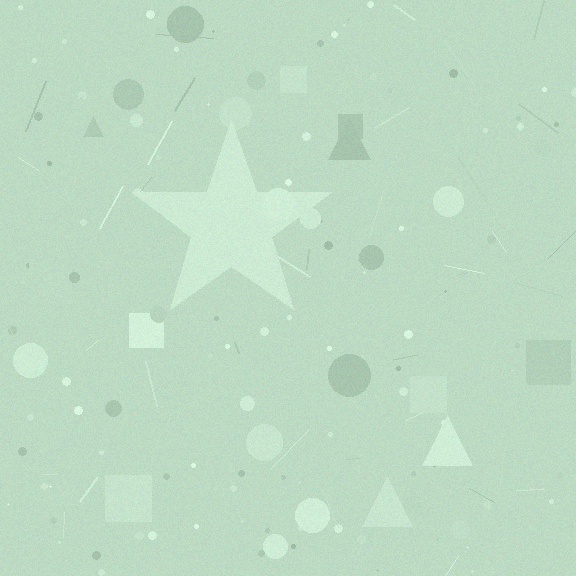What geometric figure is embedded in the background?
A star is embedded in the background.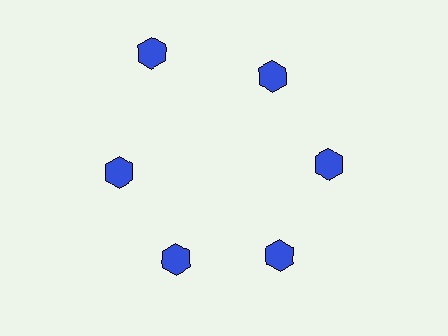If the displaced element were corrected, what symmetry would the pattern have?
It would have 6-fold rotational symmetry — the pattern would map onto itself every 60 degrees.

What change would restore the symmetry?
The symmetry would be restored by moving it inward, back onto the ring so that all 6 hexagons sit at equal angles and equal distance from the center.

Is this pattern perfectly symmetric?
No. The 6 blue hexagons are arranged in a ring, but one element near the 11 o'clock position is pushed outward from the center, breaking the 6-fold rotational symmetry.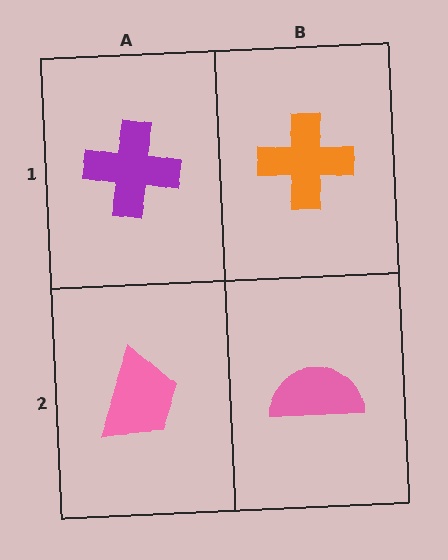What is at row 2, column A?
A pink trapezoid.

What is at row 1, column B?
An orange cross.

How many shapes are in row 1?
2 shapes.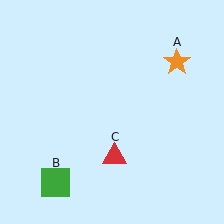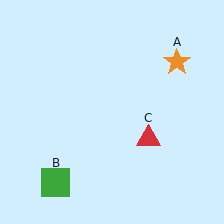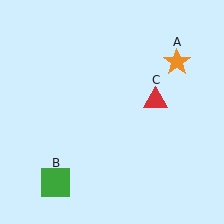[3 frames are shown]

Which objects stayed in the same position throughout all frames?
Orange star (object A) and green square (object B) remained stationary.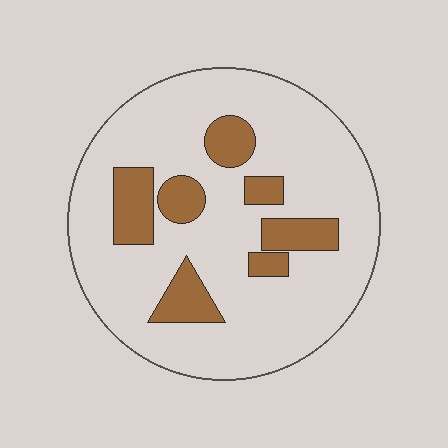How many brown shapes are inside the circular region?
7.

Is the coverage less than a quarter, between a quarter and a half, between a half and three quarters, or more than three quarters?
Less than a quarter.